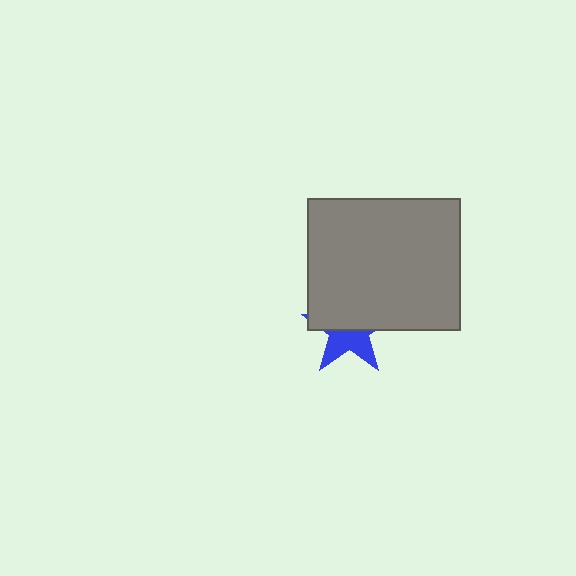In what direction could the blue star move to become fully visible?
The blue star could move down. That would shift it out from behind the gray rectangle entirely.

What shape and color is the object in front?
The object in front is a gray rectangle.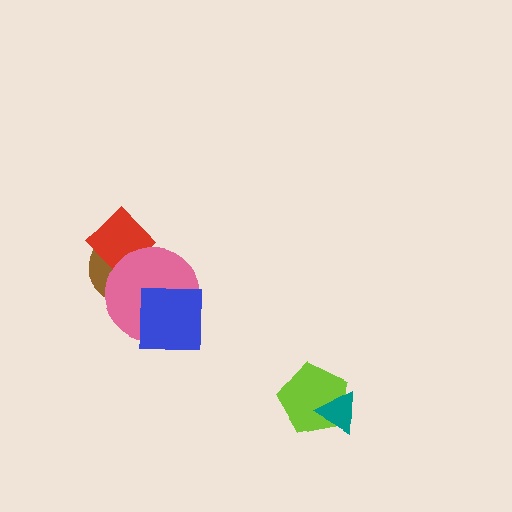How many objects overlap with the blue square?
1 object overlaps with the blue square.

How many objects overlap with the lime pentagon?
1 object overlaps with the lime pentagon.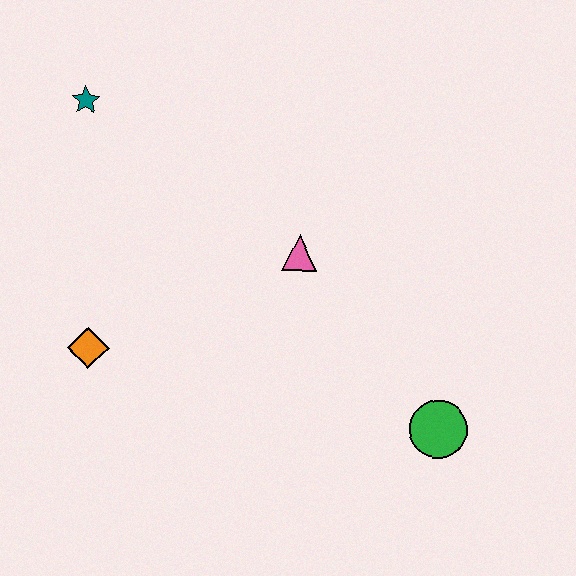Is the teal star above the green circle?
Yes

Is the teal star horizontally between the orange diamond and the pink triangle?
No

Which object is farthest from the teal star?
The green circle is farthest from the teal star.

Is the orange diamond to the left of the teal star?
No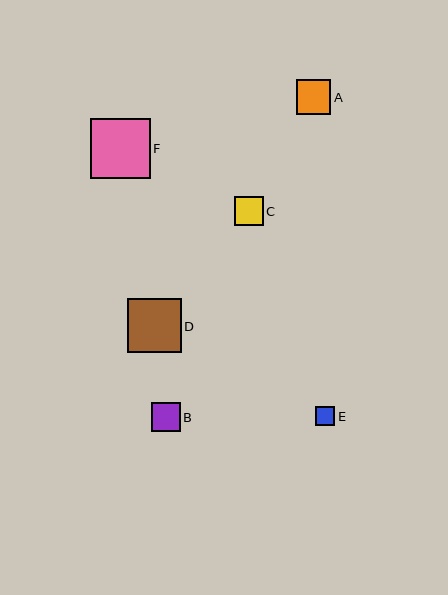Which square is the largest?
Square F is the largest with a size of approximately 60 pixels.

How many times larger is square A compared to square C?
Square A is approximately 1.2 times the size of square C.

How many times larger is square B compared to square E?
Square B is approximately 1.6 times the size of square E.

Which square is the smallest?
Square E is the smallest with a size of approximately 19 pixels.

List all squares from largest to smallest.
From largest to smallest: F, D, A, B, C, E.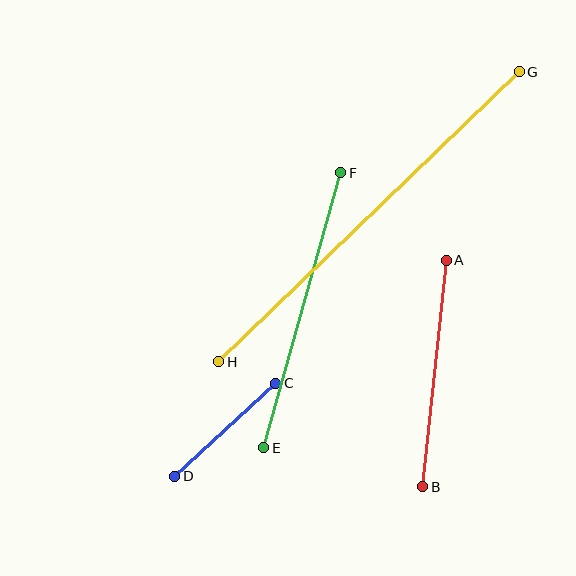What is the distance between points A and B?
The distance is approximately 228 pixels.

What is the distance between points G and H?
The distance is approximately 417 pixels.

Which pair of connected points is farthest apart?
Points G and H are farthest apart.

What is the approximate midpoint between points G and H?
The midpoint is at approximately (369, 217) pixels.